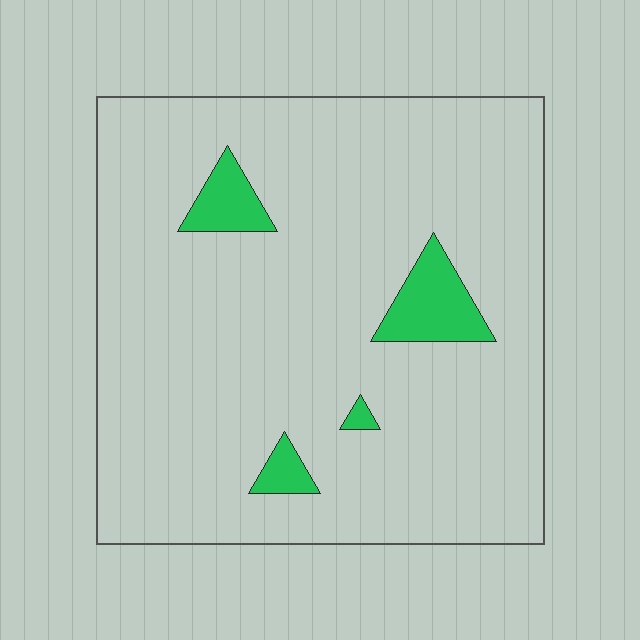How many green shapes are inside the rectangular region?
4.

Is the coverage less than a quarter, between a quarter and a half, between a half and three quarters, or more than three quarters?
Less than a quarter.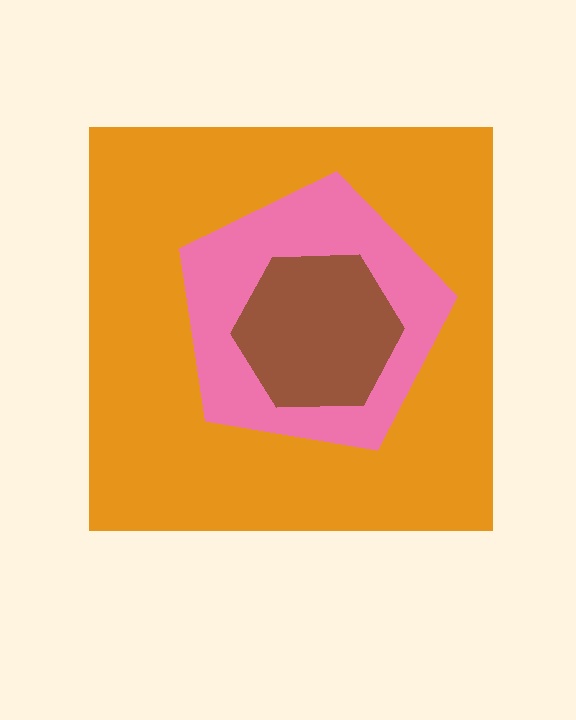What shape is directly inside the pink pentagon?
The brown hexagon.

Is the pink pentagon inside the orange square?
Yes.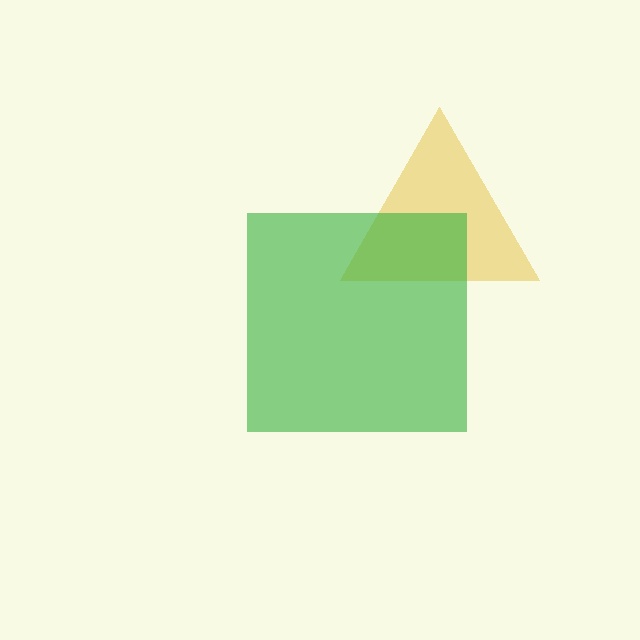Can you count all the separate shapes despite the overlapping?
Yes, there are 2 separate shapes.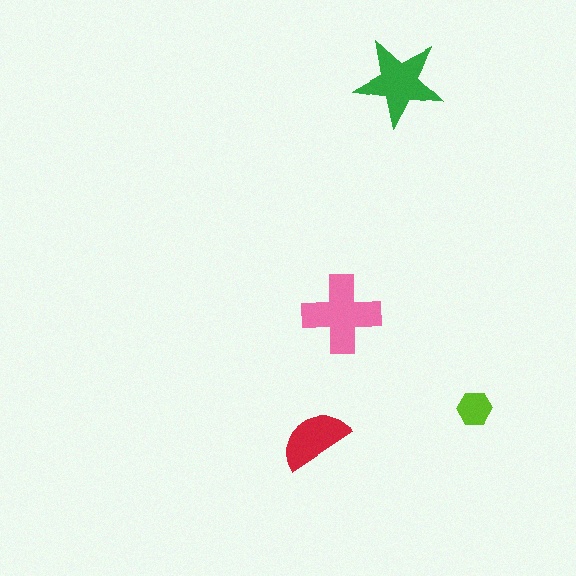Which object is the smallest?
The lime hexagon.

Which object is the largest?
The pink cross.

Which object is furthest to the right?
The lime hexagon is rightmost.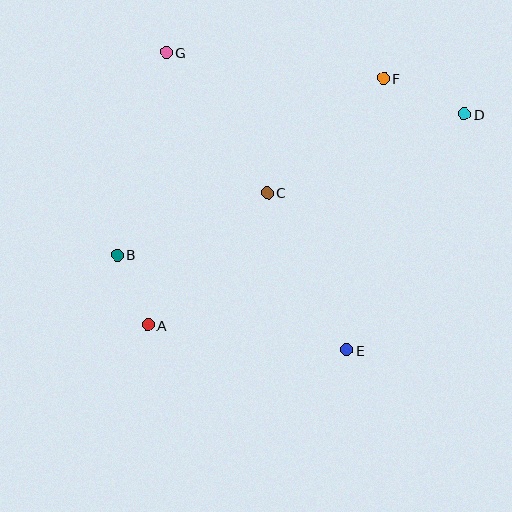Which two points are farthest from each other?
Points A and D are farthest from each other.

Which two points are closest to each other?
Points A and B are closest to each other.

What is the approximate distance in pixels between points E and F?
The distance between E and F is approximately 274 pixels.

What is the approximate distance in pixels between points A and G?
The distance between A and G is approximately 273 pixels.